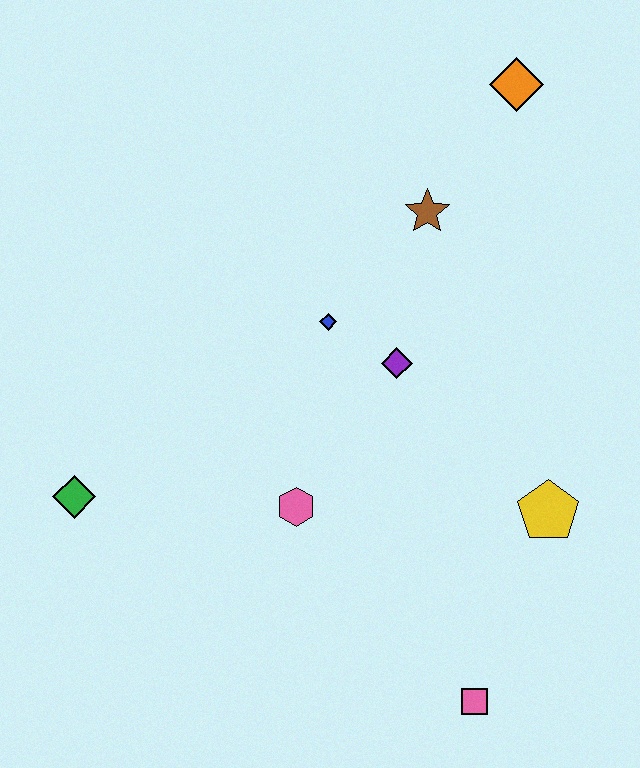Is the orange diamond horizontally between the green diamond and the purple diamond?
No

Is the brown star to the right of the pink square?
No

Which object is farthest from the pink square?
The orange diamond is farthest from the pink square.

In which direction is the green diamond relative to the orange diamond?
The green diamond is to the left of the orange diamond.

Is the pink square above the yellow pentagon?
No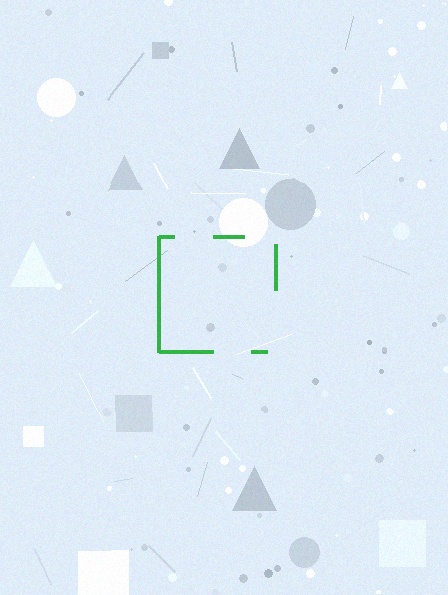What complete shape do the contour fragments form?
The contour fragments form a square.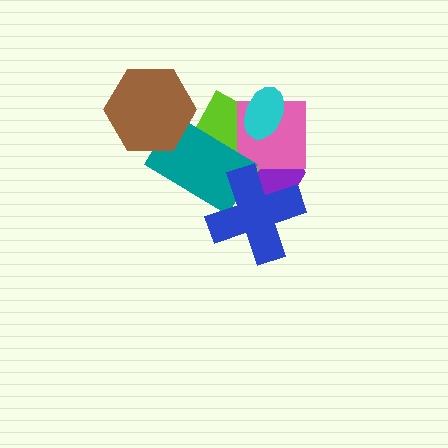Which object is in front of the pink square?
The cyan ellipse is in front of the pink square.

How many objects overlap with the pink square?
3 objects overlap with the pink square.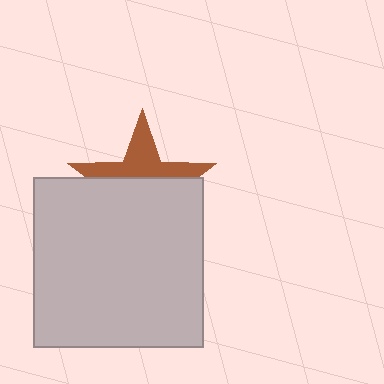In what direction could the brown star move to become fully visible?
The brown star could move up. That would shift it out from behind the light gray square entirely.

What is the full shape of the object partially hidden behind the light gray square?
The partially hidden object is a brown star.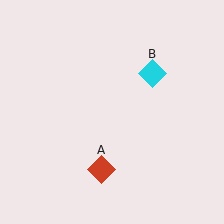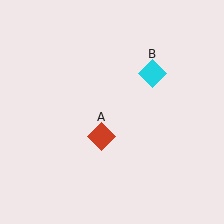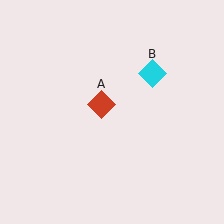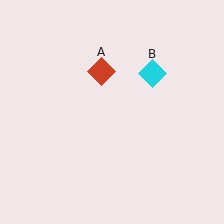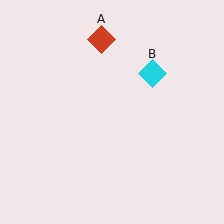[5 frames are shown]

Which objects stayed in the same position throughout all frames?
Cyan diamond (object B) remained stationary.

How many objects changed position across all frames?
1 object changed position: red diamond (object A).